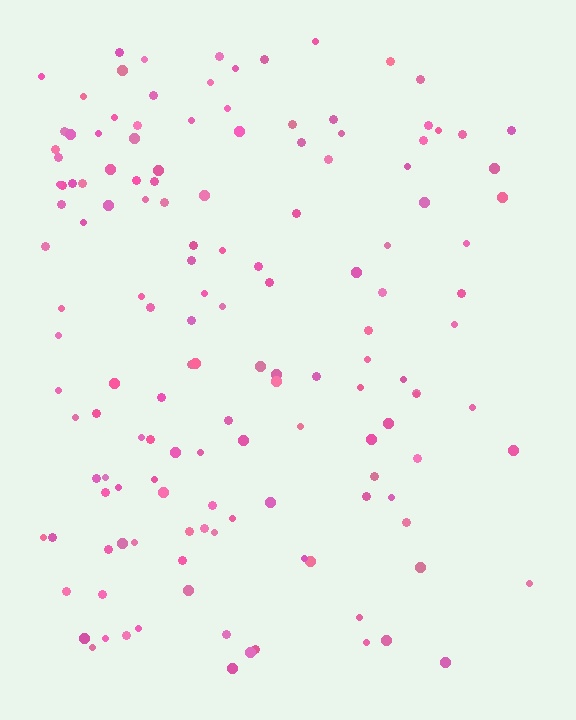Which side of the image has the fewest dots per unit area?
The right.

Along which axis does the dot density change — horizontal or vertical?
Horizontal.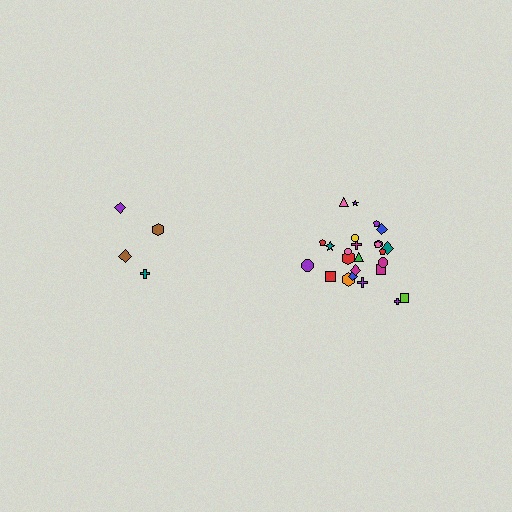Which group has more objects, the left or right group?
The right group.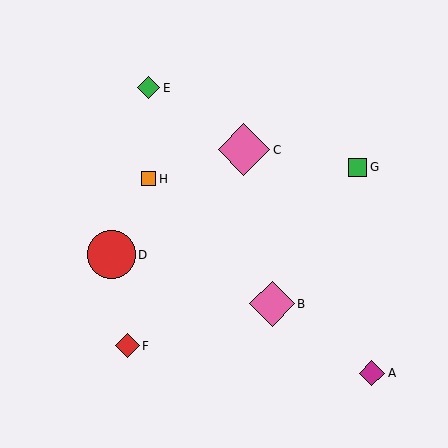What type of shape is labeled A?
Shape A is a magenta diamond.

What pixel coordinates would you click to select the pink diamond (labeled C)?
Click at (244, 150) to select the pink diamond C.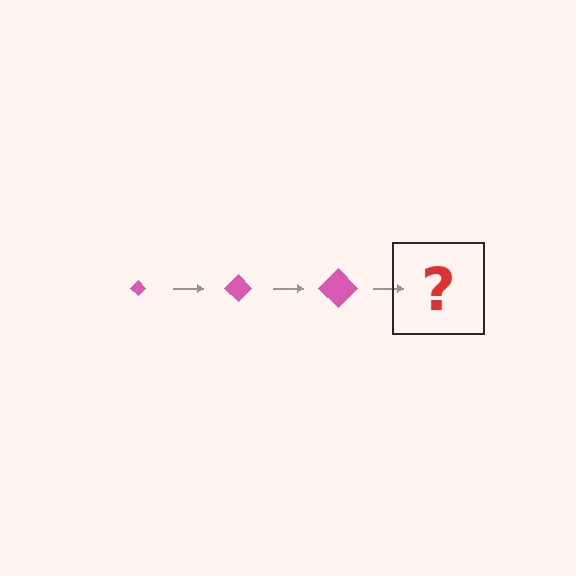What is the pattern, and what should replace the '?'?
The pattern is that the diamond gets progressively larger each step. The '?' should be a pink diamond, larger than the previous one.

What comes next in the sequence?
The next element should be a pink diamond, larger than the previous one.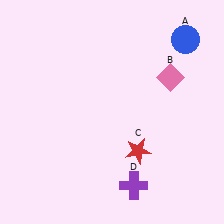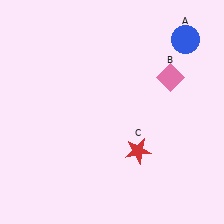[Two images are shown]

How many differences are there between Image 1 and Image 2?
There is 1 difference between the two images.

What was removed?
The purple cross (D) was removed in Image 2.